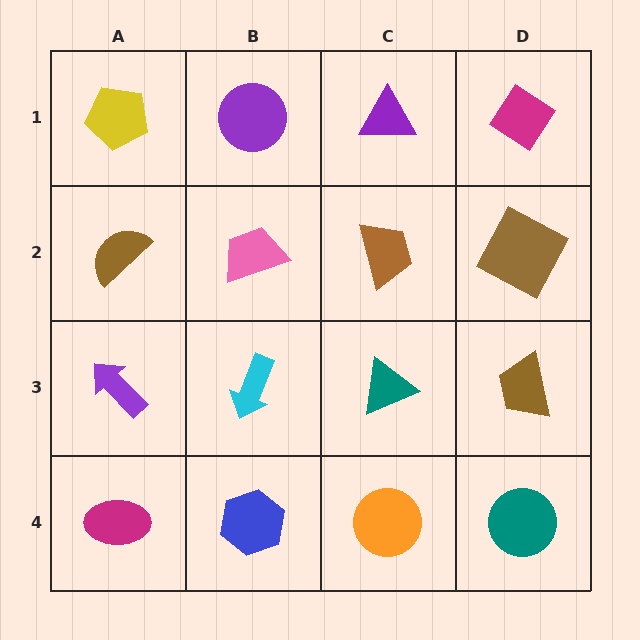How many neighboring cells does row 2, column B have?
4.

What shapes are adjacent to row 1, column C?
A brown trapezoid (row 2, column C), a purple circle (row 1, column B), a magenta diamond (row 1, column D).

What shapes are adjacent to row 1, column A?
A brown semicircle (row 2, column A), a purple circle (row 1, column B).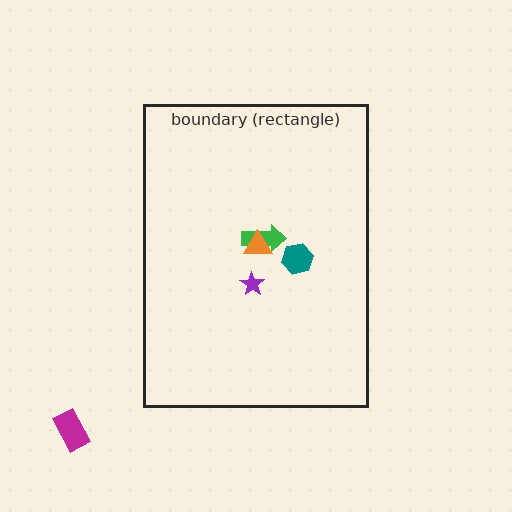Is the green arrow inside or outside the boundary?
Inside.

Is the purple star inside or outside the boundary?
Inside.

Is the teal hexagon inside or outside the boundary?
Inside.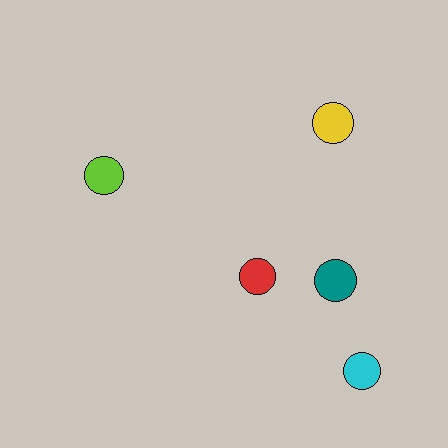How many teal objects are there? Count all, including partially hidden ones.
There is 1 teal object.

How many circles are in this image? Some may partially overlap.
There are 5 circles.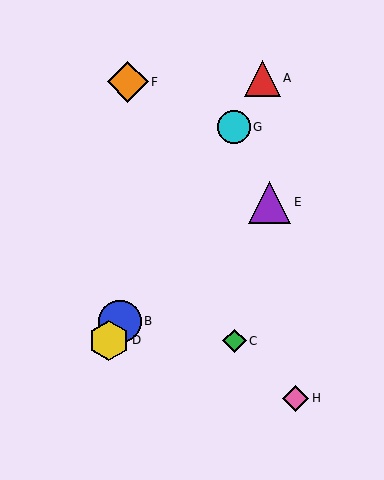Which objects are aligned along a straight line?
Objects A, B, D, G are aligned along a straight line.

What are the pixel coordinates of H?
Object H is at (296, 398).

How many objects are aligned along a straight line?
4 objects (A, B, D, G) are aligned along a straight line.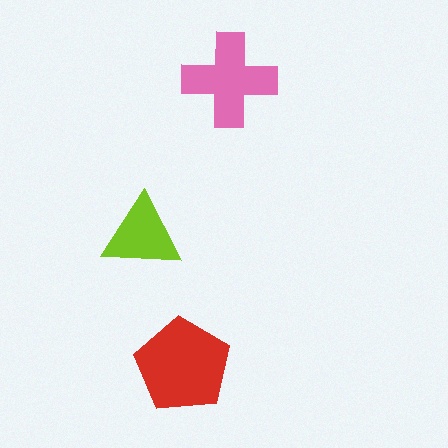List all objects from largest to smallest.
The red pentagon, the pink cross, the lime triangle.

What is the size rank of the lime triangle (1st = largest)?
3rd.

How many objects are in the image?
There are 3 objects in the image.